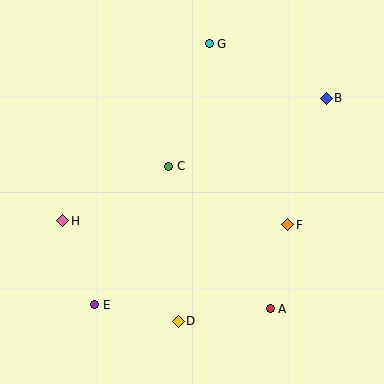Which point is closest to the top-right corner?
Point B is closest to the top-right corner.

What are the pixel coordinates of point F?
Point F is at (288, 225).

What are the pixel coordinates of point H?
Point H is at (63, 221).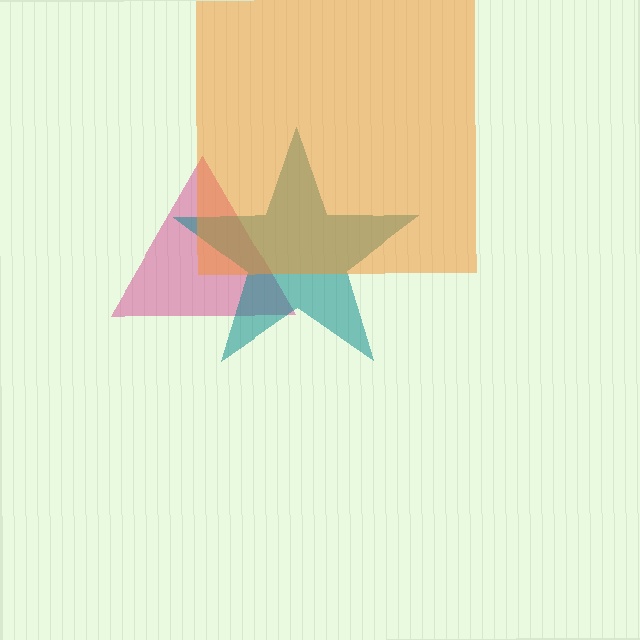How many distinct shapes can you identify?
There are 3 distinct shapes: a magenta triangle, a teal star, an orange square.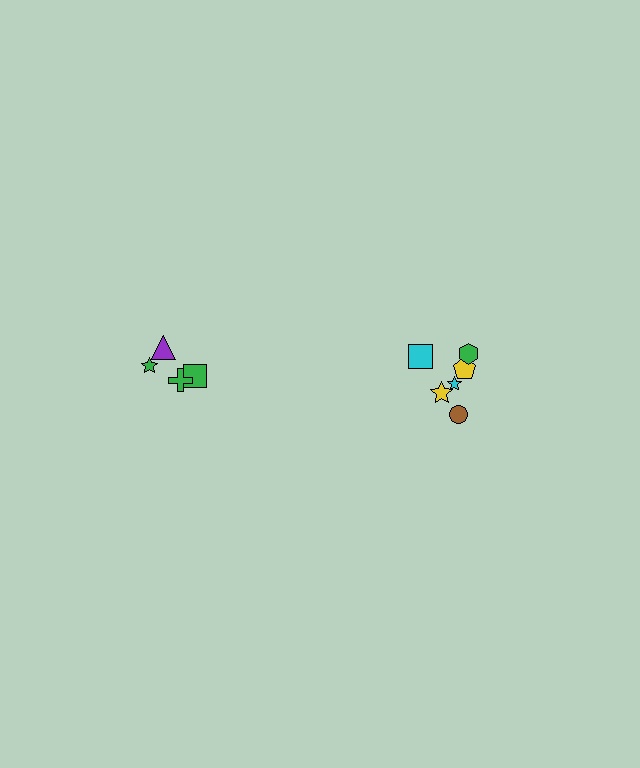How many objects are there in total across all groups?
There are 10 objects.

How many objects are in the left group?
There are 4 objects.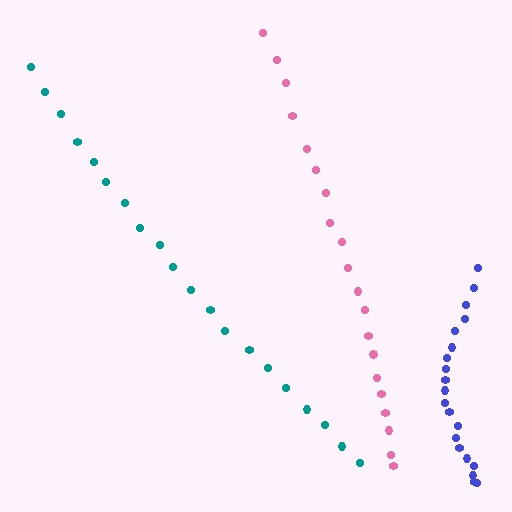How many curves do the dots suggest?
There are 3 distinct paths.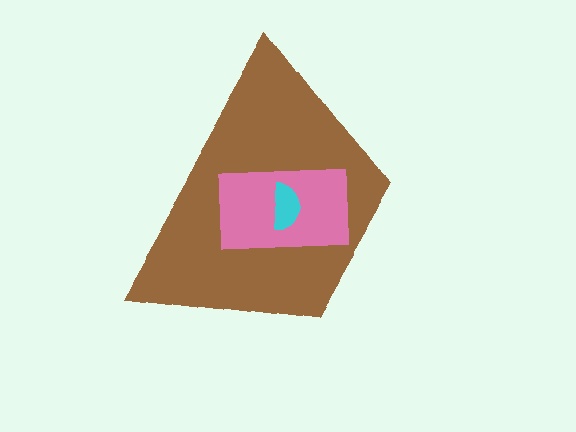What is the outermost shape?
The brown trapezoid.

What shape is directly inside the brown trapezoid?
The pink rectangle.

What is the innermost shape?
The cyan semicircle.